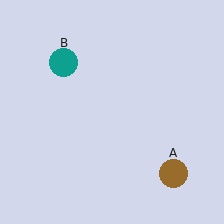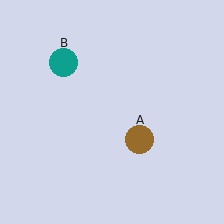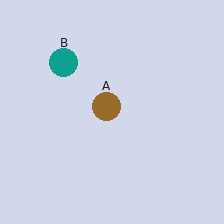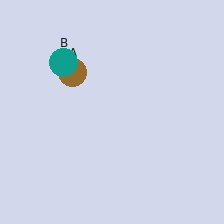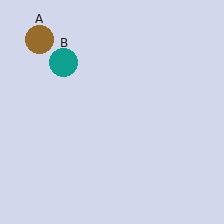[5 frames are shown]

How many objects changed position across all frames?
1 object changed position: brown circle (object A).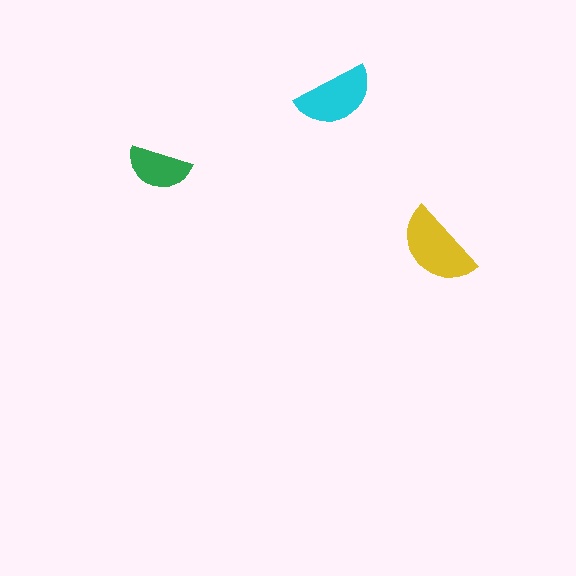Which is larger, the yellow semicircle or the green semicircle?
The yellow one.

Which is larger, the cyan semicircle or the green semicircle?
The cyan one.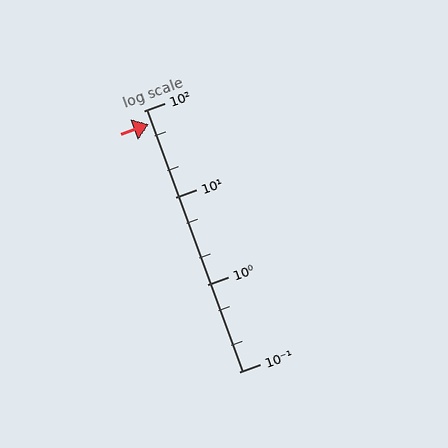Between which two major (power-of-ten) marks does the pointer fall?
The pointer is between 10 and 100.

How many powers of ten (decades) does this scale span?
The scale spans 3 decades, from 0.1 to 100.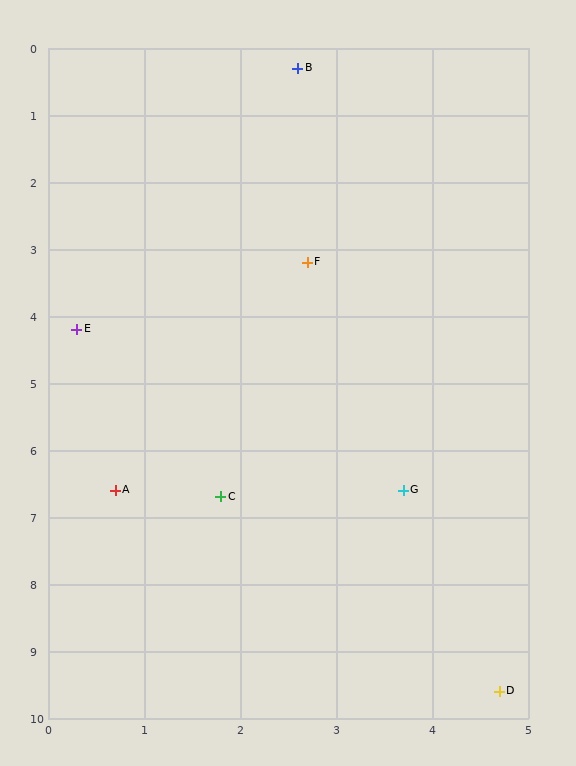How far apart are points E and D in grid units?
Points E and D are about 7.0 grid units apart.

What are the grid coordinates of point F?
Point F is at approximately (2.7, 3.2).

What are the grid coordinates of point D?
Point D is at approximately (4.7, 9.6).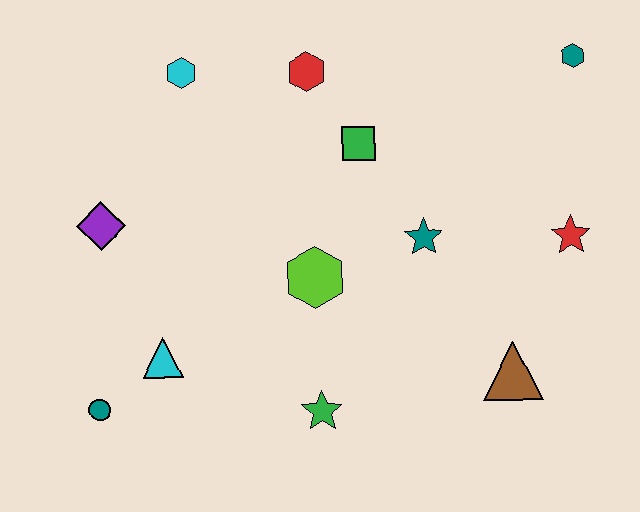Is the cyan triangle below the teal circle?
No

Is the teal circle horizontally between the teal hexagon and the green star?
No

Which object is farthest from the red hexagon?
The teal circle is farthest from the red hexagon.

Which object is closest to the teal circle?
The cyan triangle is closest to the teal circle.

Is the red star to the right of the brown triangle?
Yes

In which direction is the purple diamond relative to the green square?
The purple diamond is to the left of the green square.